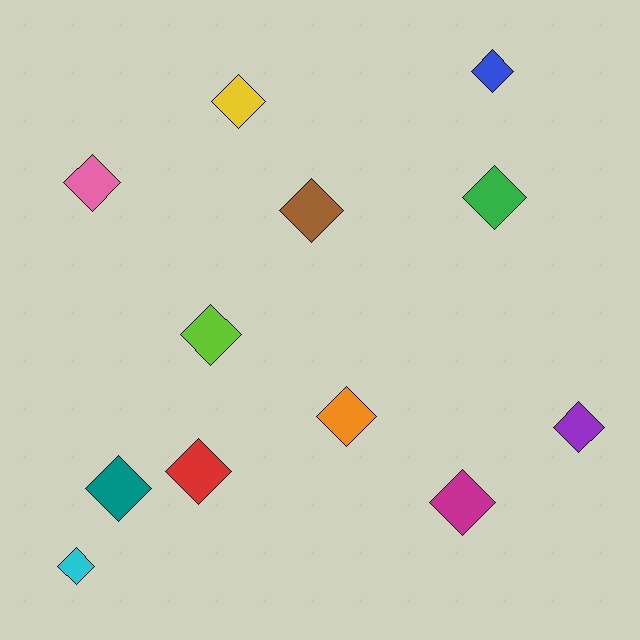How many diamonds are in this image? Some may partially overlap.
There are 12 diamonds.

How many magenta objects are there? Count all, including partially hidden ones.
There is 1 magenta object.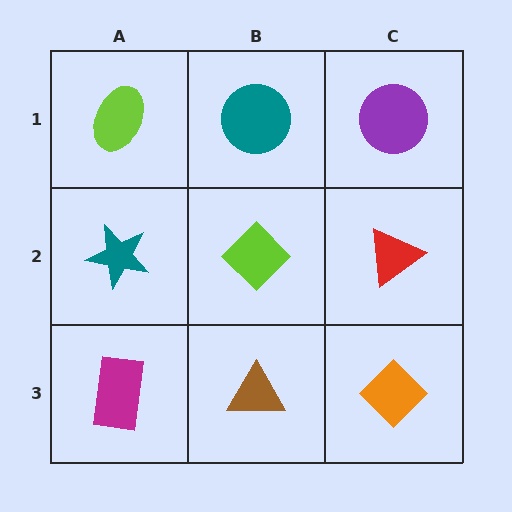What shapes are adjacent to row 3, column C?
A red triangle (row 2, column C), a brown triangle (row 3, column B).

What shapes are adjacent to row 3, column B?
A lime diamond (row 2, column B), a magenta rectangle (row 3, column A), an orange diamond (row 3, column C).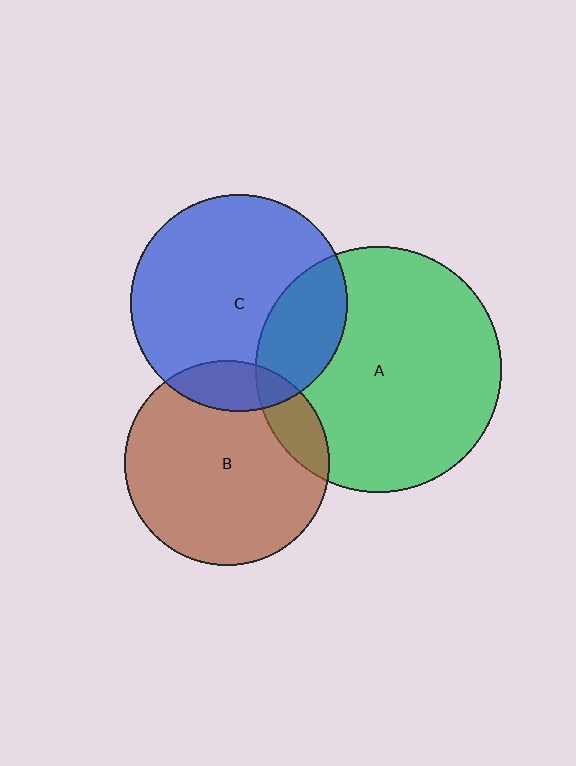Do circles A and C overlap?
Yes.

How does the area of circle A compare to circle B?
Approximately 1.5 times.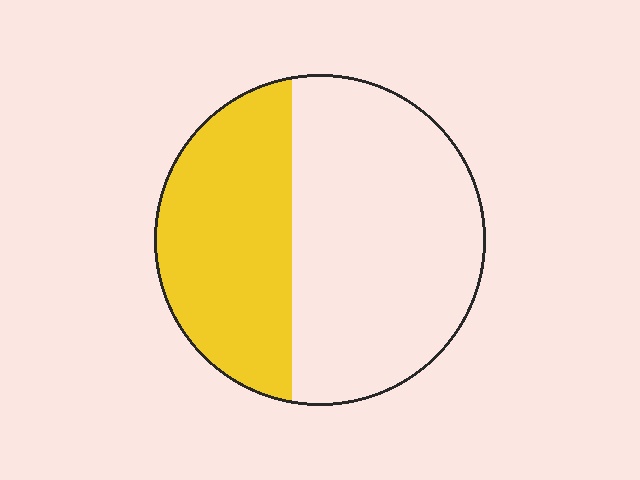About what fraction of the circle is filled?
About two fifths (2/5).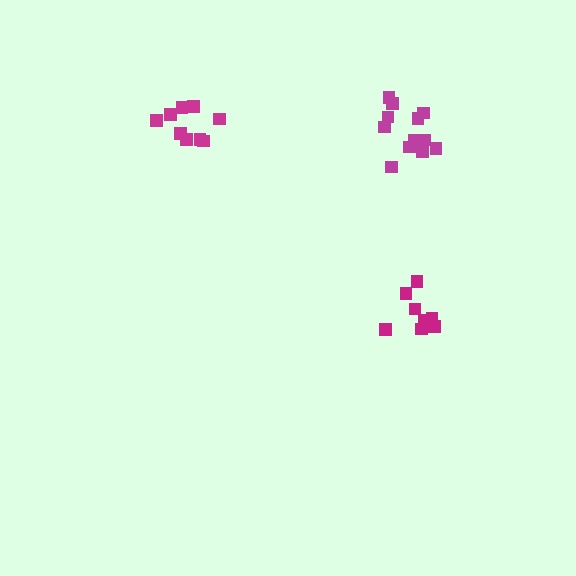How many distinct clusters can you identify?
There are 3 distinct clusters.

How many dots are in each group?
Group 1: 8 dots, Group 2: 9 dots, Group 3: 12 dots (29 total).